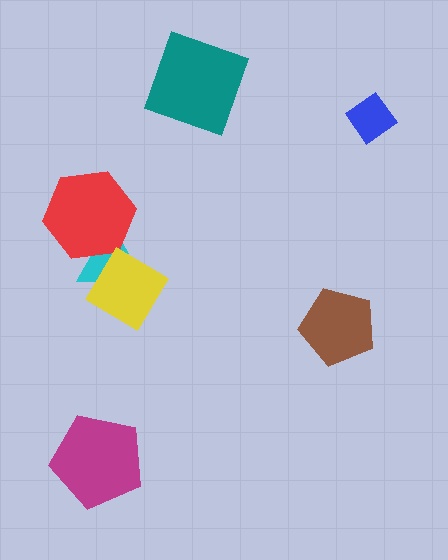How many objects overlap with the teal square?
0 objects overlap with the teal square.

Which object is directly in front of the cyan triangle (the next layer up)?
The red hexagon is directly in front of the cyan triangle.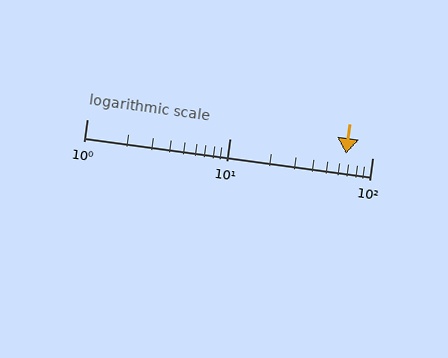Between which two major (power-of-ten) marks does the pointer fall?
The pointer is between 10 and 100.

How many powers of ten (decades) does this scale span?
The scale spans 2 decades, from 1 to 100.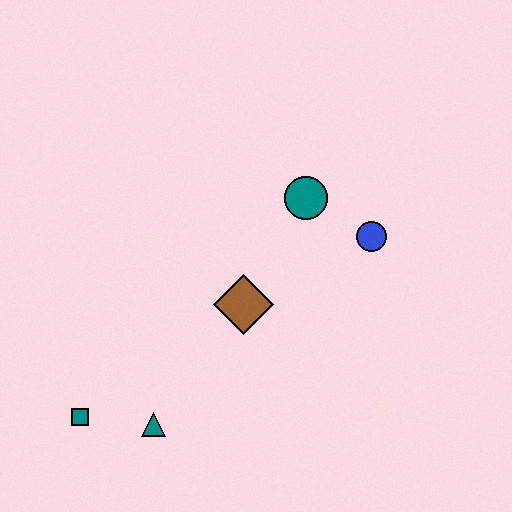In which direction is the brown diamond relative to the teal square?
The brown diamond is to the right of the teal square.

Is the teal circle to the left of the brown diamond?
No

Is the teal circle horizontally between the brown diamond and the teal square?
No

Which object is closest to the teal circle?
The blue circle is closest to the teal circle.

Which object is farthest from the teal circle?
The teal square is farthest from the teal circle.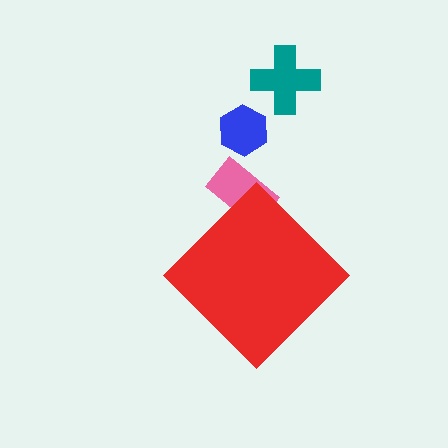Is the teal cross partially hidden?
No, the teal cross is fully visible.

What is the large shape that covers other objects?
A red diamond.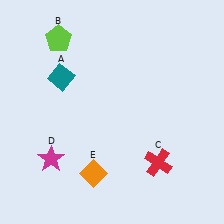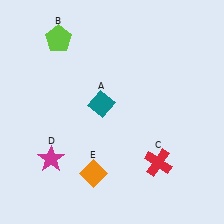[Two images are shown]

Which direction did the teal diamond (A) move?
The teal diamond (A) moved right.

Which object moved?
The teal diamond (A) moved right.